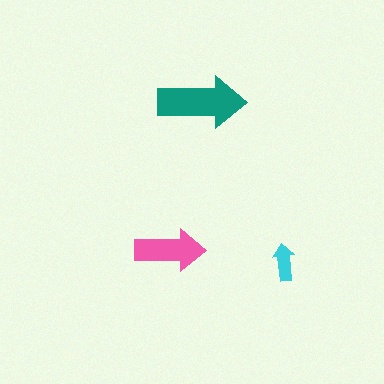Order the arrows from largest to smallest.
the teal one, the pink one, the cyan one.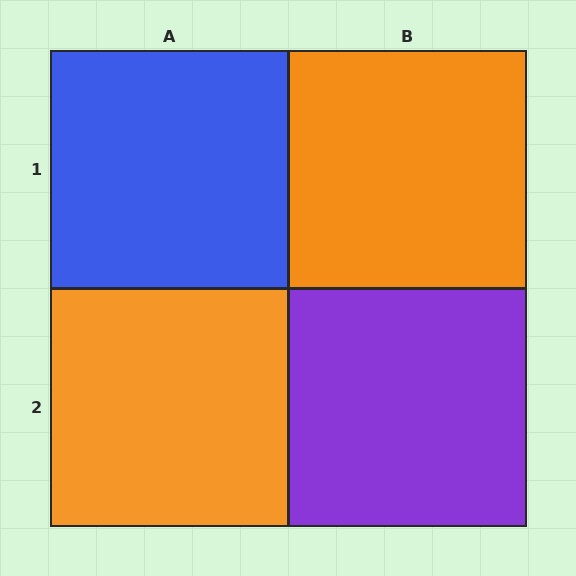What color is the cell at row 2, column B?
Purple.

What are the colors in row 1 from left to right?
Blue, orange.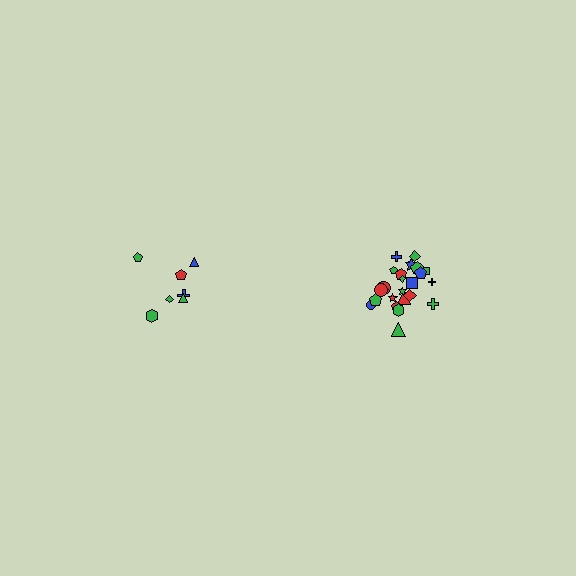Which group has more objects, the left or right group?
The right group.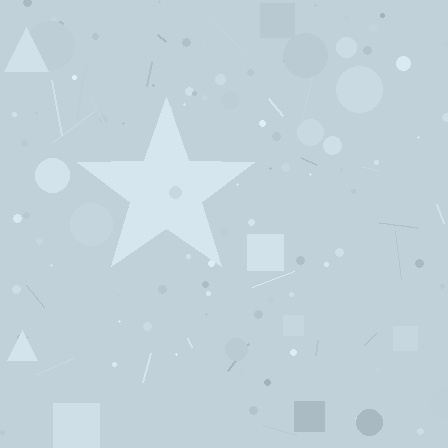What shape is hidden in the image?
A star is hidden in the image.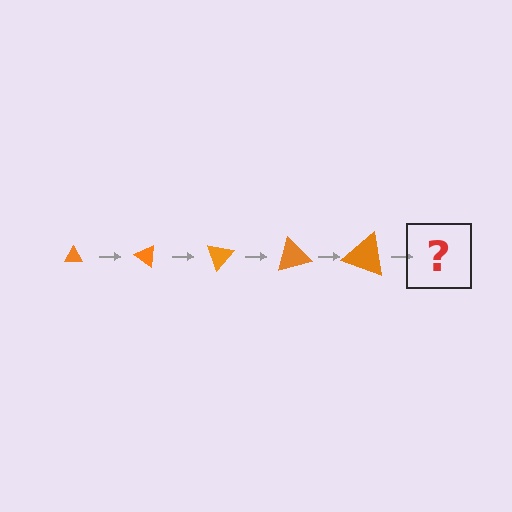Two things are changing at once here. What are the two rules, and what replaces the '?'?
The two rules are that the triangle grows larger each step and it rotates 35 degrees each step. The '?' should be a triangle, larger than the previous one and rotated 175 degrees from the start.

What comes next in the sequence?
The next element should be a triangle, larger than the previous one and rotated 175 degrees from the start.